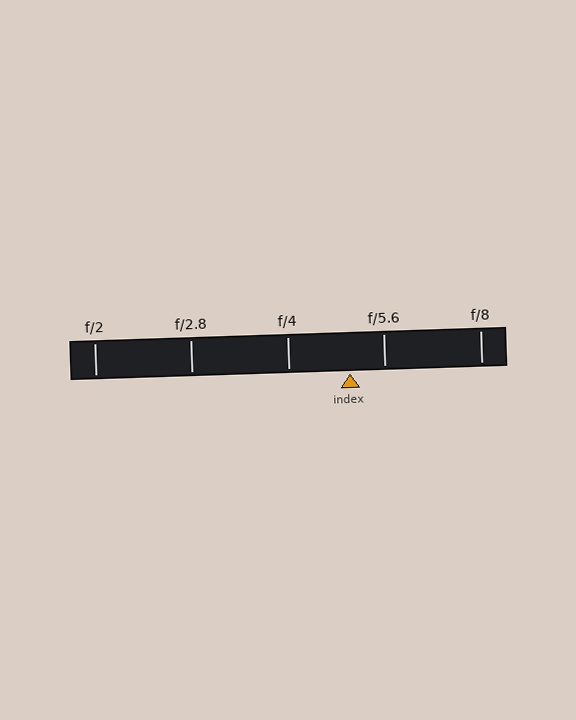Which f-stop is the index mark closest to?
The index mark is closest to f/5.6.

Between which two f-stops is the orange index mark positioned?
The index mark is between f/4 and f/5.6.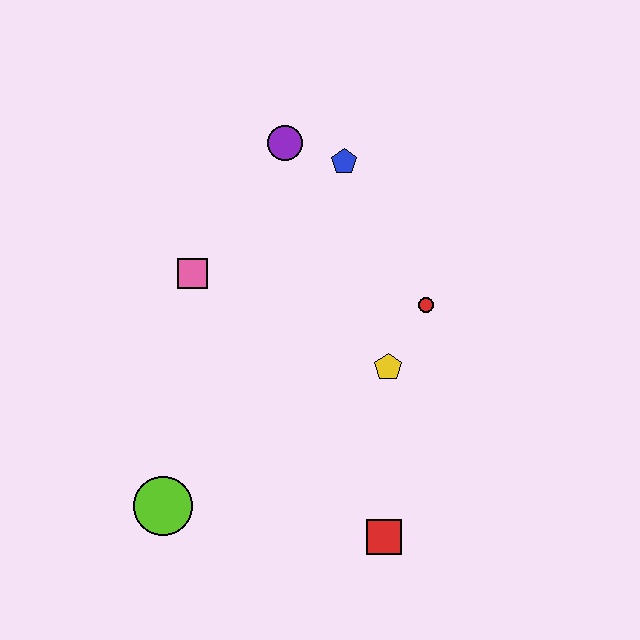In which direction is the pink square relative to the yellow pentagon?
The pink square is to the left of the yellow pentagon.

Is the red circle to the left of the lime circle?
No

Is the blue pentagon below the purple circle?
Yes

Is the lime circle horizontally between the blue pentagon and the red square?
No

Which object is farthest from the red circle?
The lime circle is farthest from the red circle.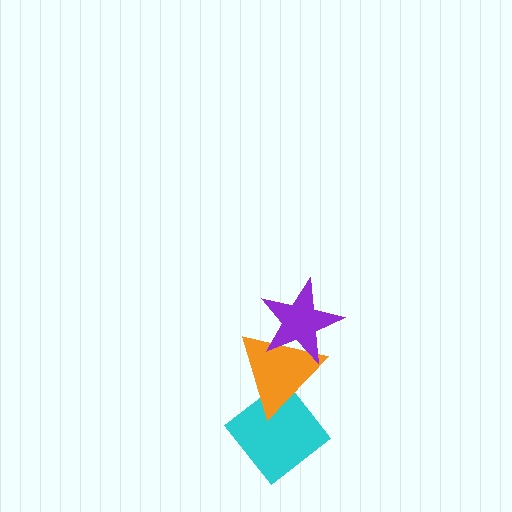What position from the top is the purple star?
The purple star is 1st from the top.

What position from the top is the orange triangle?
The orange triangle is 2nd from the top.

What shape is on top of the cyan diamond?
The orange triangle is on top of the cyan diamond.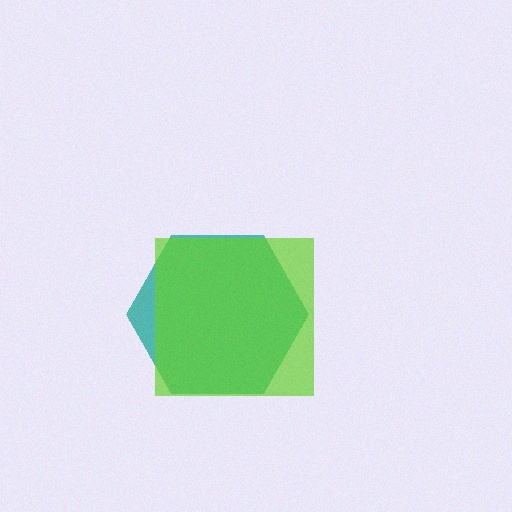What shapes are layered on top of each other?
The layered shapes are: a teal hexagon, a lime square.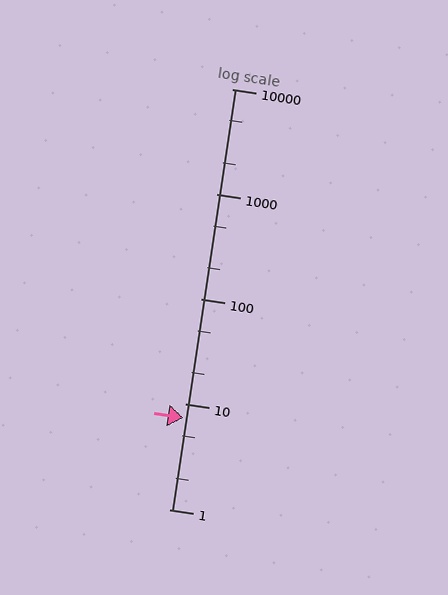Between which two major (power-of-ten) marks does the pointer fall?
The pointer is between 1 and 10.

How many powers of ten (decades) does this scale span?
The scale spans 4 decades, from 1 to 10000.